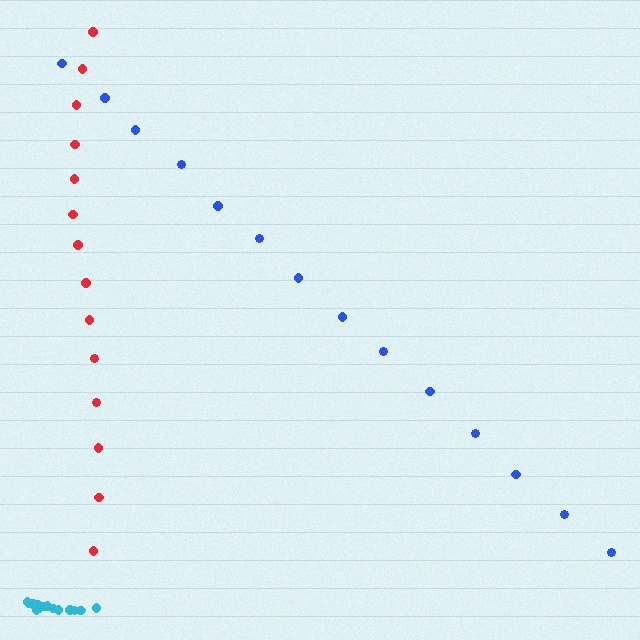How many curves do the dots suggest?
There are 3 distinct paths.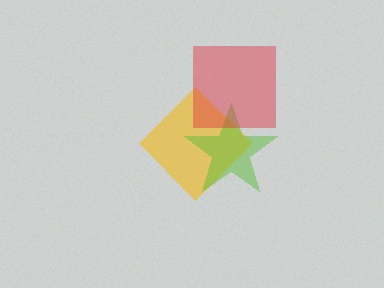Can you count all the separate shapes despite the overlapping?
Yes, there are 3 separate shapes.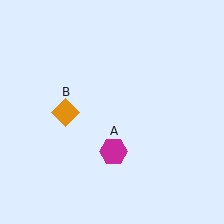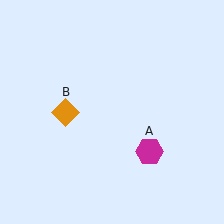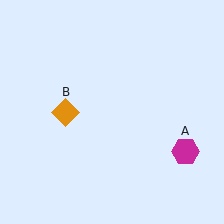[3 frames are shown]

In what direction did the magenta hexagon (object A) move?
The magenta hexagon (object A) moved right.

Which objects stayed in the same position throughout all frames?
Orange diamond (object B) remained stationary.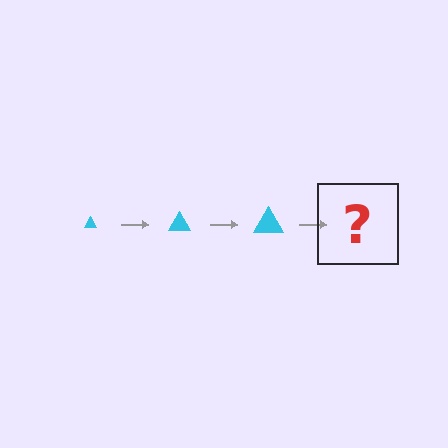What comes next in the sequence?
The next element should be a cyan triangle, larger than the previous one.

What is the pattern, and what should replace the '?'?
The pattern is that the triangle gets progressively larger each step. The '?' should be a cyan triangle, larger than the previous one.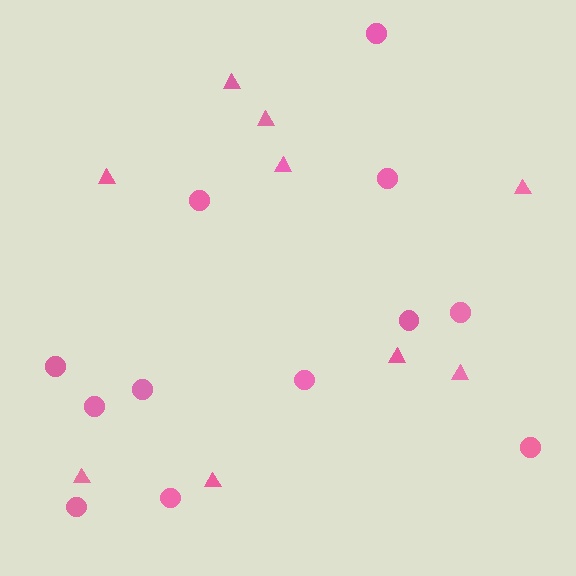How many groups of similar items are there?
There are 2 groups: one group of triangles (9) and one group of circles (12).